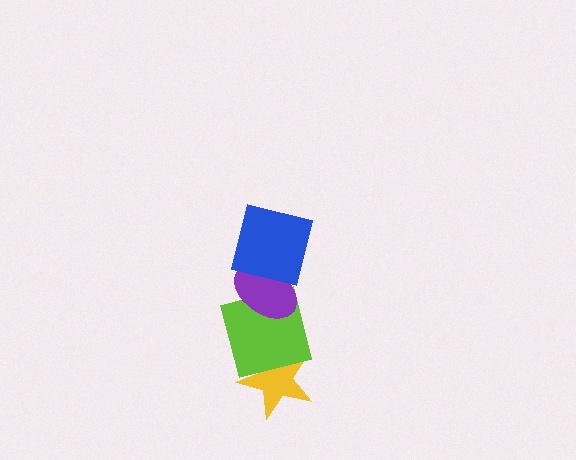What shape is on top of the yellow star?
The lime square is on top of the yellow star.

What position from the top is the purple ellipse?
The purple ellipse is 2nd from the top.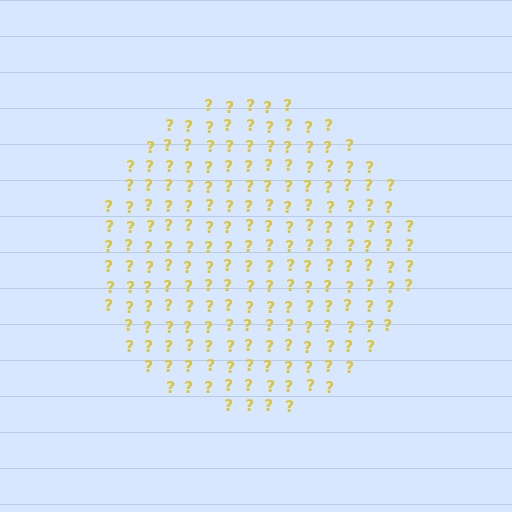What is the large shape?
The large shape is a circle.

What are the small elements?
The small elements are question marks.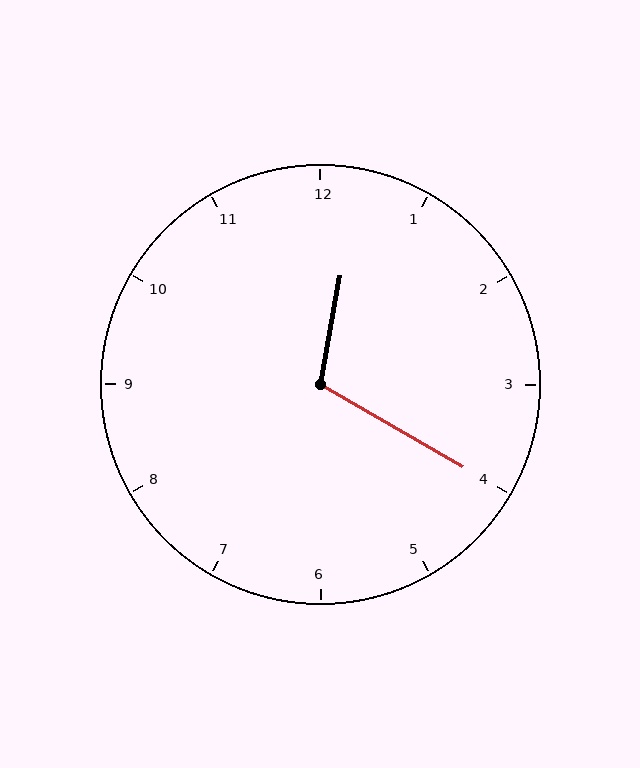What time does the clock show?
12:20.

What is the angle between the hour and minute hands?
Approximately 110 degrees.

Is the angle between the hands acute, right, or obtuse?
It is obtuse.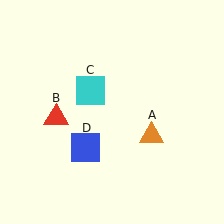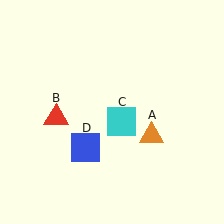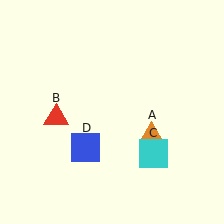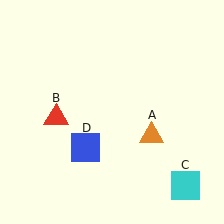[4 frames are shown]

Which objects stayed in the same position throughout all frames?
Orange triangle (object A) and red triangle (object B) and blue square (object D) remained stationary.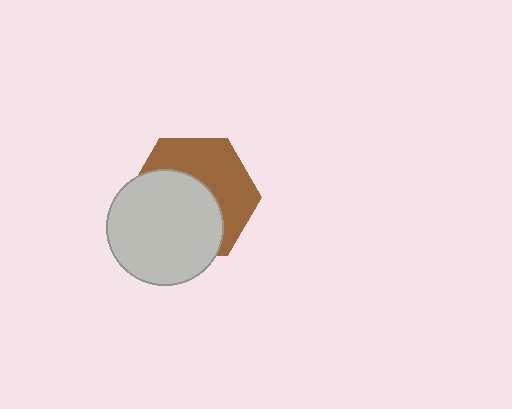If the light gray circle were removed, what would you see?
You would see the complete brown hexagon.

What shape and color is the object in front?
The object in front is a light gray circle.